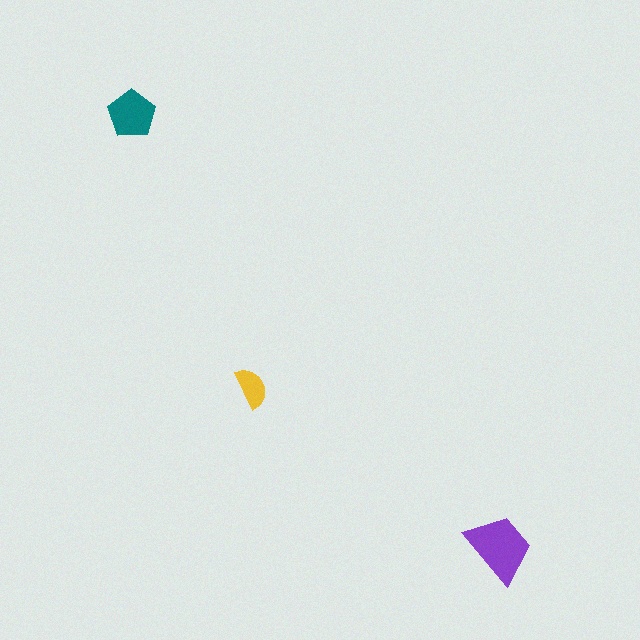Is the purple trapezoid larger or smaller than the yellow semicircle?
Larger.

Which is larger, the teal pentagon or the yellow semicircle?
The teal pentagon.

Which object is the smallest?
The yellow semicircle.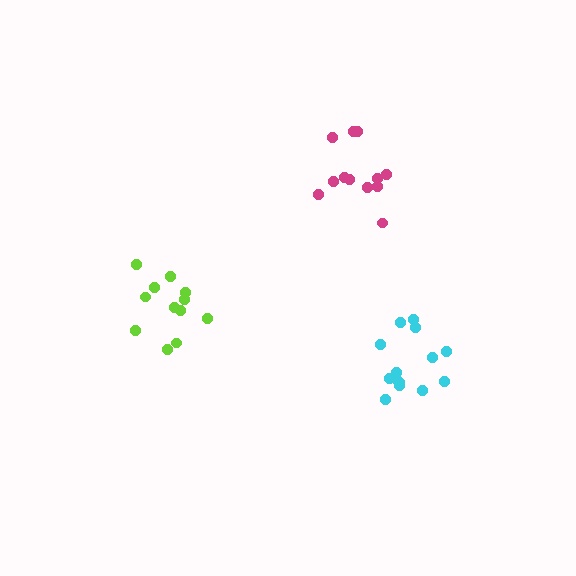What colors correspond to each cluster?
The clusters are colored: cyan, lime, magenta.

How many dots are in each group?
Group 1: 15 dots, Group 2: 12 dots, Group 3: 12 dots (39 total).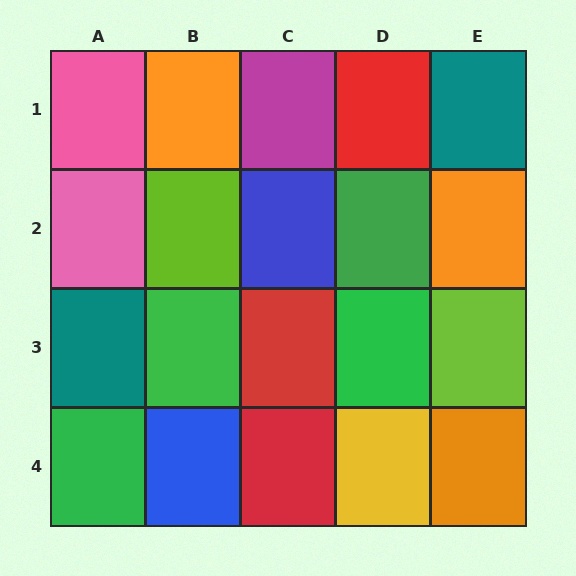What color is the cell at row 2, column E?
Orange.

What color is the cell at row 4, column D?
Yellow.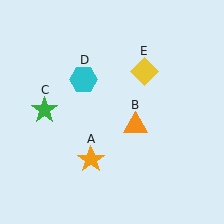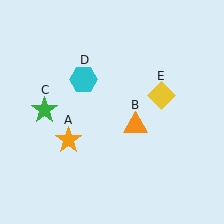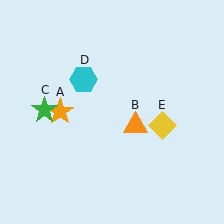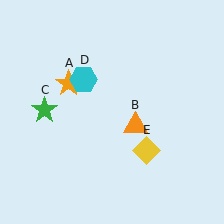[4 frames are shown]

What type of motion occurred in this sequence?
The orange star (object A), yellow diamond (object E) rotated clockwise around the center of the scene.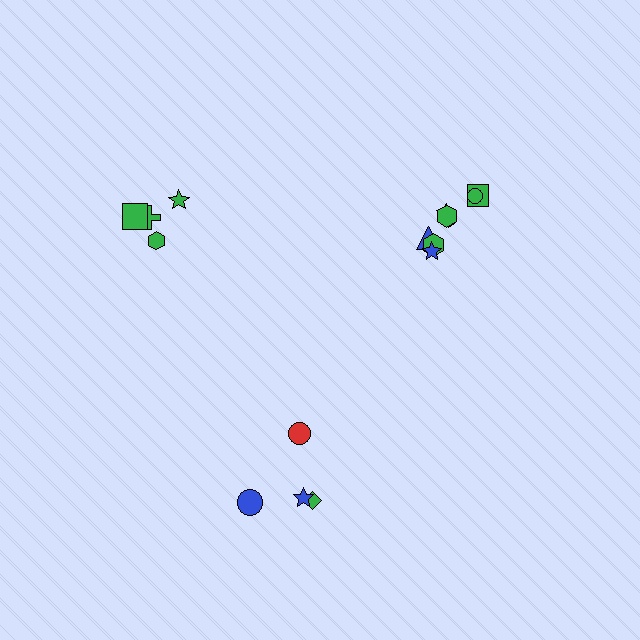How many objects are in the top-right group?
There are 8 objects.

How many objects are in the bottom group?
There are 4 objects.